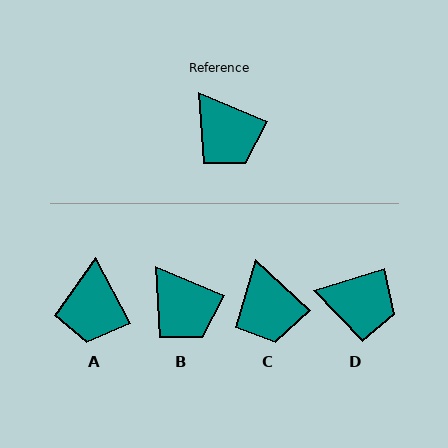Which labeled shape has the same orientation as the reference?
B.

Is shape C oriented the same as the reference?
No, it is off by about 20 degrees.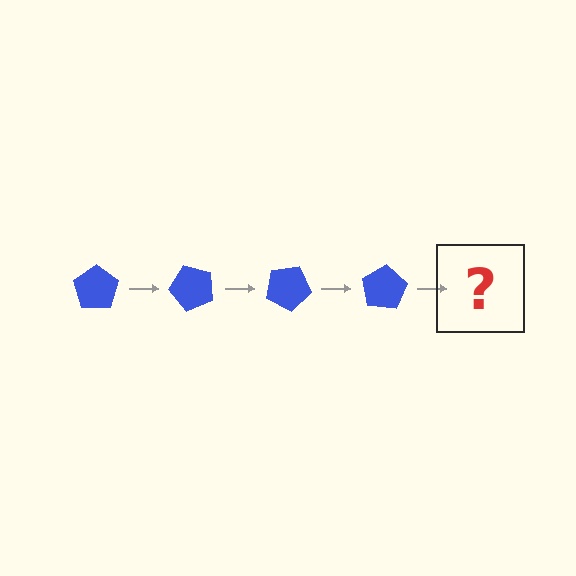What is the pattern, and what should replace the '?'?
The pattern is that the pentagon rotates 50 degrees each step. The '?' should be a blue pentagon rotated 200 degrees.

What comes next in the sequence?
The next element should be a blue pentagon rotated 200 degrees.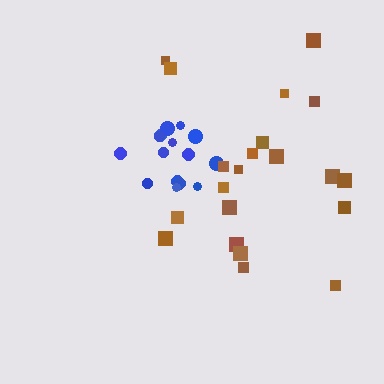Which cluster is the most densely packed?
Blue.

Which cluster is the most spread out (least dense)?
Brown.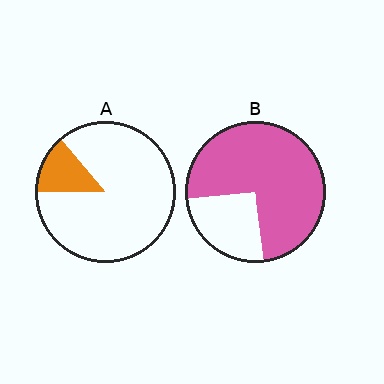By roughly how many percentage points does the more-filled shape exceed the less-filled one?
By roughly 60 percentage points (B over A).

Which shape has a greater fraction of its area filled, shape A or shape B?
Shape B.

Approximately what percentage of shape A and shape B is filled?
A is approximately 15% and B is approximately 75%.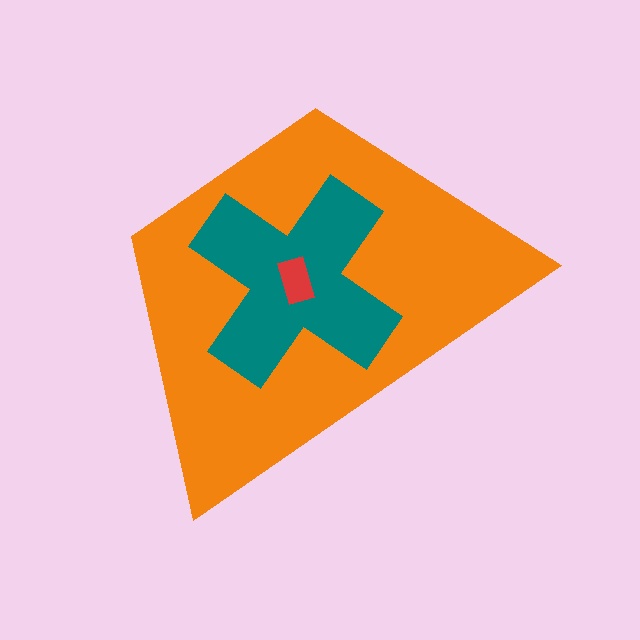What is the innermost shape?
The red rectangle.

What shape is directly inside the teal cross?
The red rectangle.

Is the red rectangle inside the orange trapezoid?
Yes.